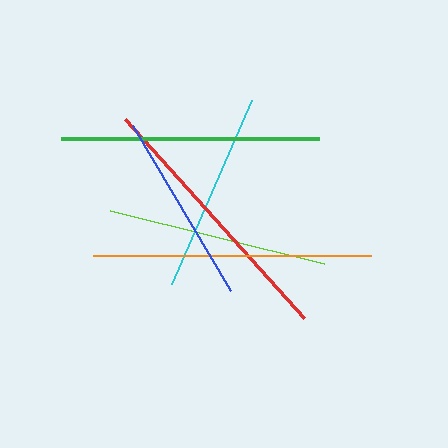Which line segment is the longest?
The orange line is the longest at approximately 278 pixels.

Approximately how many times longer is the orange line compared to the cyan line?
The orange line is approximately 1.4 times the length of the cyan line.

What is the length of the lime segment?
The lime segment is approximately 220 pixels long.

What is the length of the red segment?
The red segment is approximately 268 pixels long.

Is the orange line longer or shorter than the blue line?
The orange line is longer than the blue line.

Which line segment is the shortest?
The blue line is the shortest at approximately 192 pixels.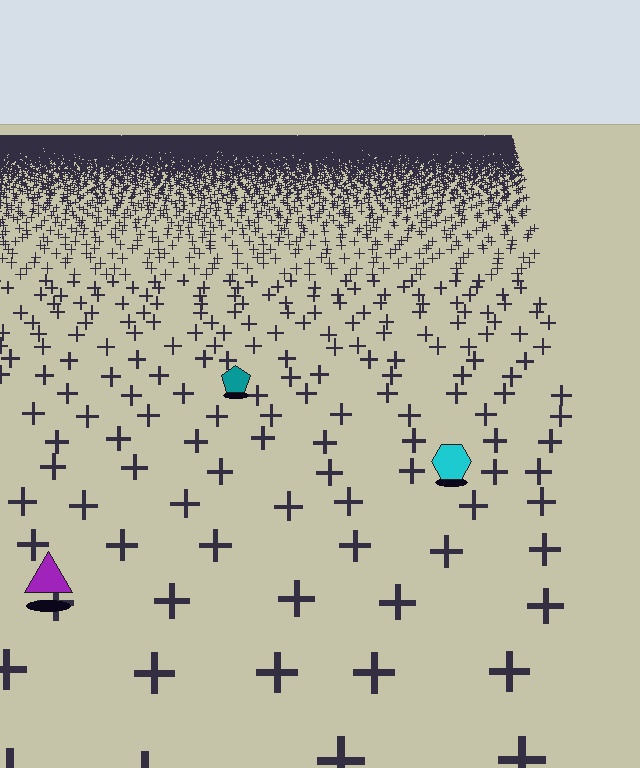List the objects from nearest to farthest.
From nearest to farthest: the purple triangle, the cyan hexagon, the teal pentagon.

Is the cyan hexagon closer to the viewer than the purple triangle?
No. The purple triangle is closer — you can tell from the texture gradient: the ground texture is coarser near it.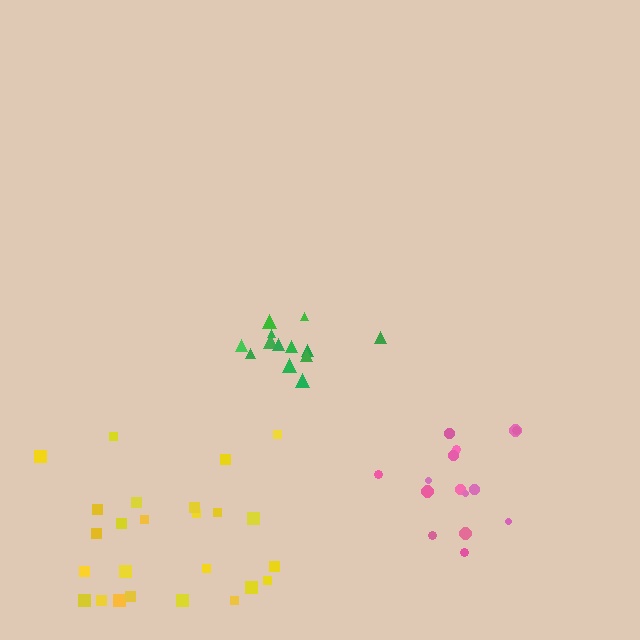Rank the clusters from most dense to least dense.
green, pink, yellow.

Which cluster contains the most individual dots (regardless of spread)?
Yellow (25).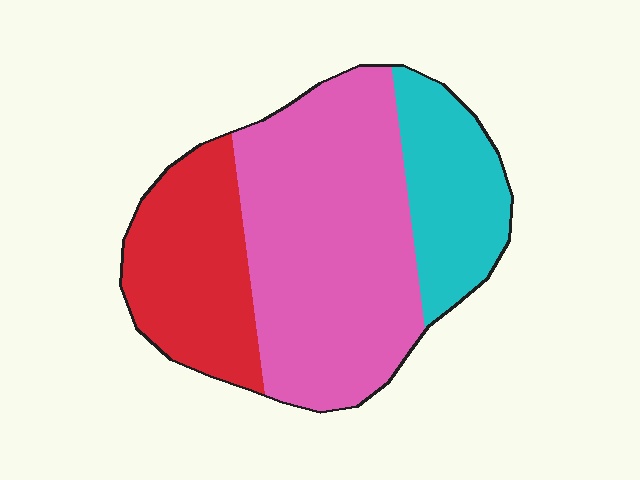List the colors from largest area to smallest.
From largest to smallest: pink, red, cyan.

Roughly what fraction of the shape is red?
Red covers 26% of the shape.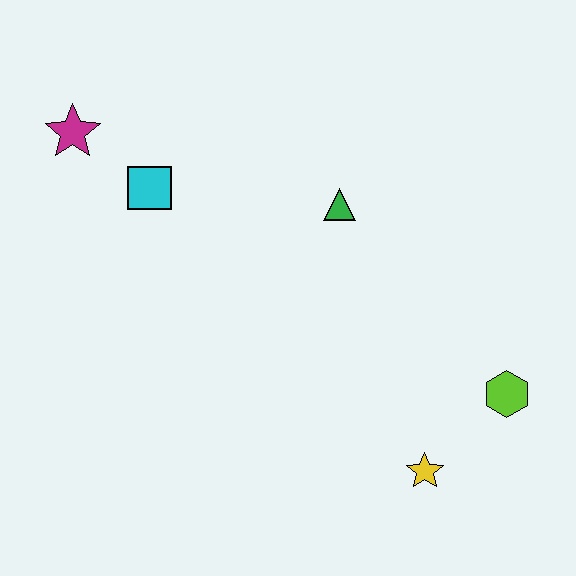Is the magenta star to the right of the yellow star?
No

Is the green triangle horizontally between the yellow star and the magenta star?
Yes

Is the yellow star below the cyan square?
Yes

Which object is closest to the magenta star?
The cyan square is closest to the magenta star.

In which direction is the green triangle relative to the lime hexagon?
The green triangle is above the lime hexagon.